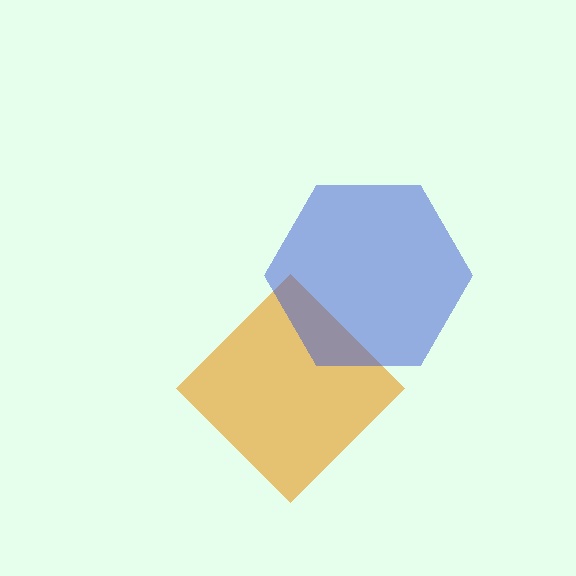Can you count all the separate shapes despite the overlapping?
Yes, there are 2 separate shapes.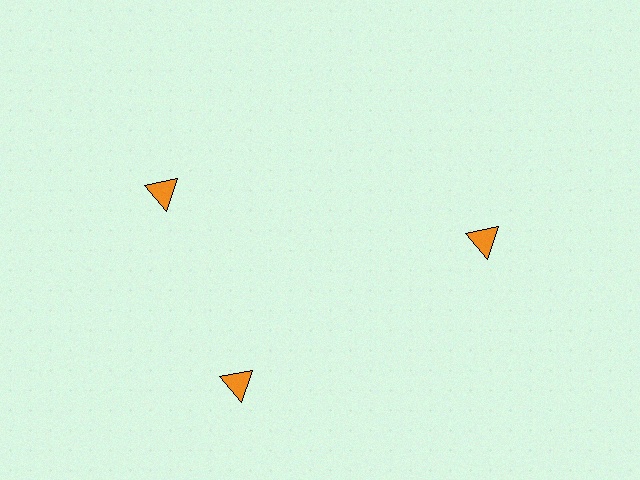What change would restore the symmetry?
The symmetry would be restored by rotating it back into even spacing with its neighbors so that all 3 triangles sit at equal angles and equal distance from the center.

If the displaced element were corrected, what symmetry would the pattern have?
It would have 3-fold rotational symmetry — the pattern would map onto itself every 120 degrees.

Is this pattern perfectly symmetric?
No. The 3 orange triangles are arranged in a ring, but one element near the 11 o'clock position is rotated out of alignment along the ring, breaking the 3-fold rotational symmetry.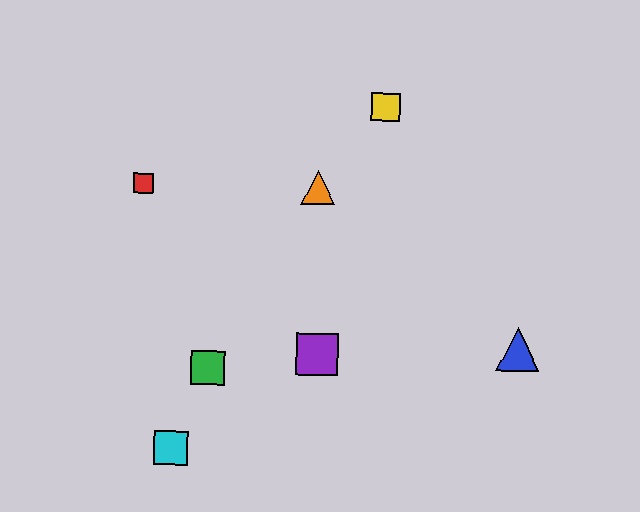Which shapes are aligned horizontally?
The red square, the orange triangle are aligned horizontally.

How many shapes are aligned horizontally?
2 shapes (the red square, the orange triangle) are aligned horizontally.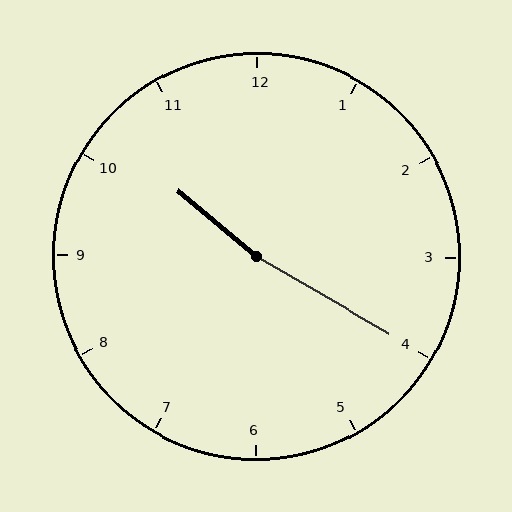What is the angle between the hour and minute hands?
Approximately 170 degrees.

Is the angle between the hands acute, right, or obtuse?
It is obtuse.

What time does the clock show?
10:20.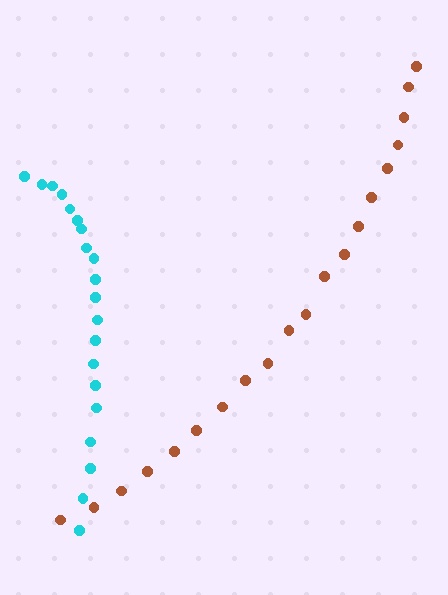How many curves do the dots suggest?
There are 2 distinct paths.